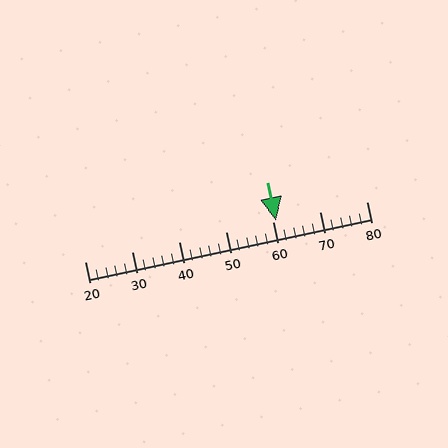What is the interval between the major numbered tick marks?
The major tick marks are spaced 10 units apart.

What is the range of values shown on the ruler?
The ruler shows values from 20 to 80.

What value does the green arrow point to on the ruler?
The green arrow points to approximately 61.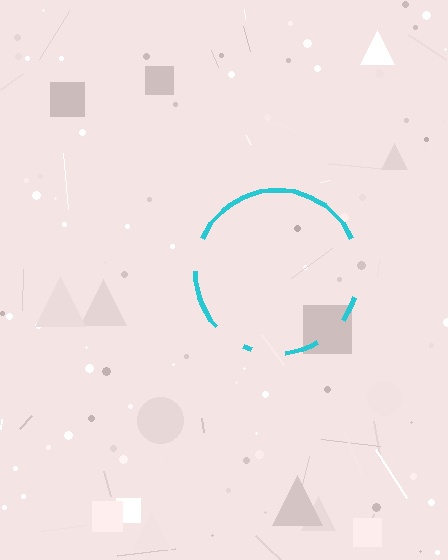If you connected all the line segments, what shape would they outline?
They would outline a circle.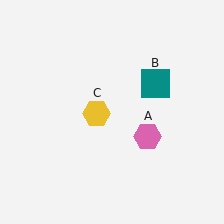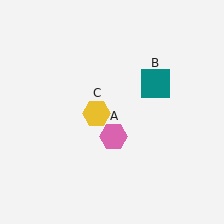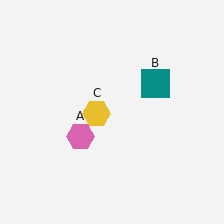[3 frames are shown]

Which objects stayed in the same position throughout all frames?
Teal square (object B) and yellow hexagon (object C) remained stationary.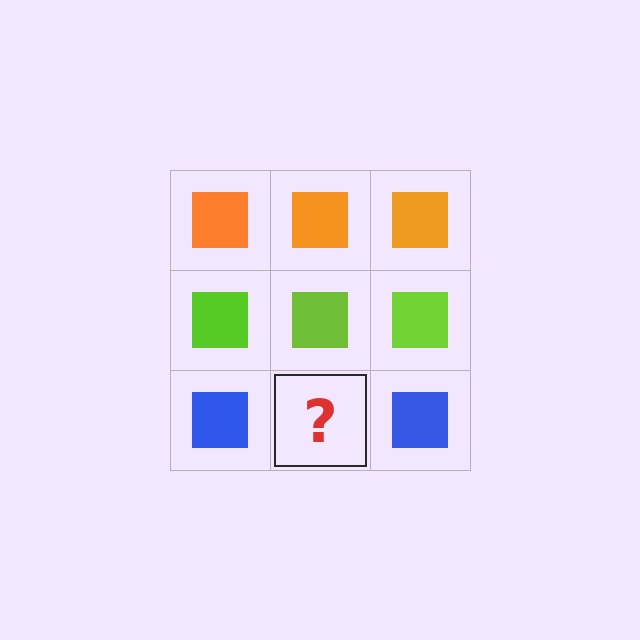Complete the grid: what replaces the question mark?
The question mark should be replaced with a blue square.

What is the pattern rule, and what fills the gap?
The rule is that each row has a consistent color. The gap should be filled with a blue square.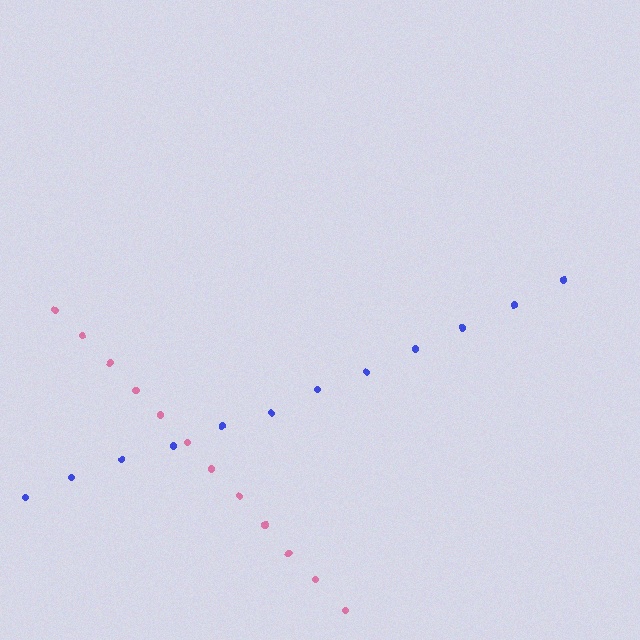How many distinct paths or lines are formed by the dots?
There are 2 distinct paths.